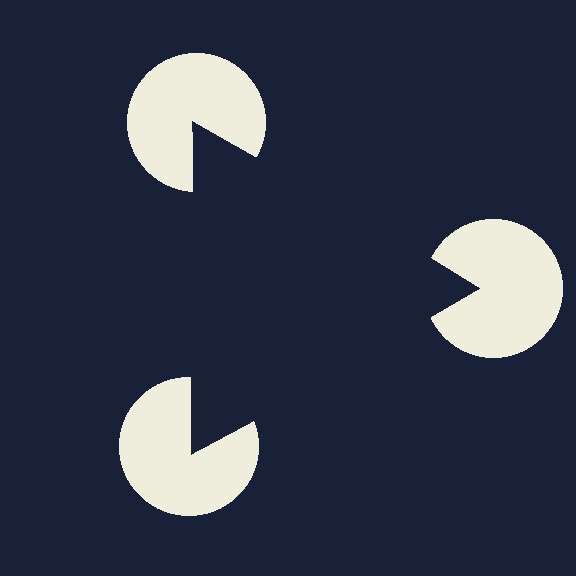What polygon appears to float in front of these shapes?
An illusory triangle — its edges are inferred from the aligned wedge cuts in the pac-man discs, not physically drawn.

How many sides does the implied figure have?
3 sides.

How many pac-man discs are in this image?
There are 3 — one at each vertex of the illusory triangle.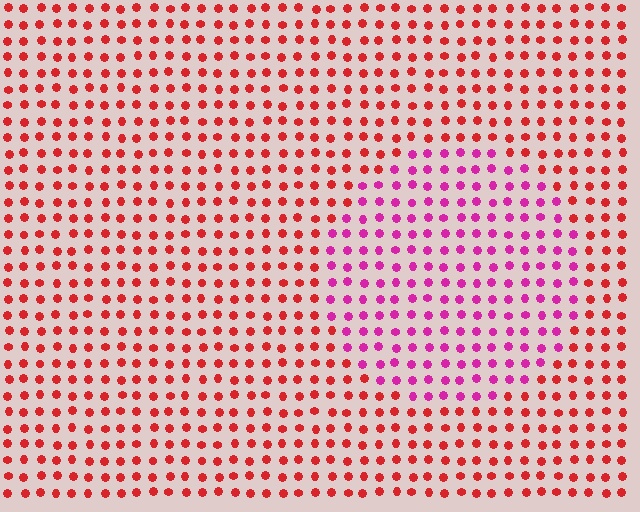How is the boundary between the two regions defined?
The boundary is defined purely by a slight shift in hue (about 43 degrees). Spacing, size, and orientation are identical on both sides.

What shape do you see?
I see a circle.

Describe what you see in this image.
The image is filled with small red elements in a uniform arrangement. A circle-shaped region is visible where the elements are tinted to a slightly different hue, forming a subtle color boundary.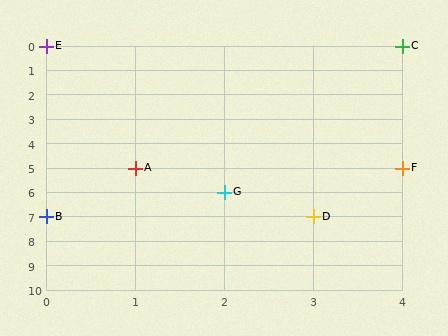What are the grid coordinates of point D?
Point D is at grid coordinates (3, 7).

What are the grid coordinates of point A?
Point A is at grid coordinates (1, 5).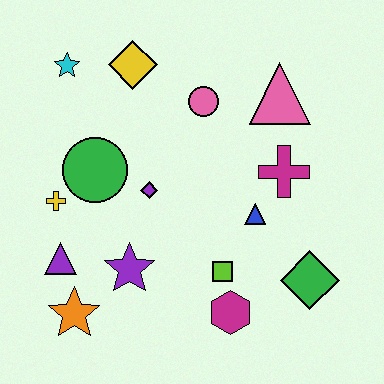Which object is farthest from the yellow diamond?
The green diamond is farthest from the yellow diamond.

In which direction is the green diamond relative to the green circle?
The green diamond is to the right of the green circle.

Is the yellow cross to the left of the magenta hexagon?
Yes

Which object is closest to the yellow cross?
The green circle is closest to the yellow cross.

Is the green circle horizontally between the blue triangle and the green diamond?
No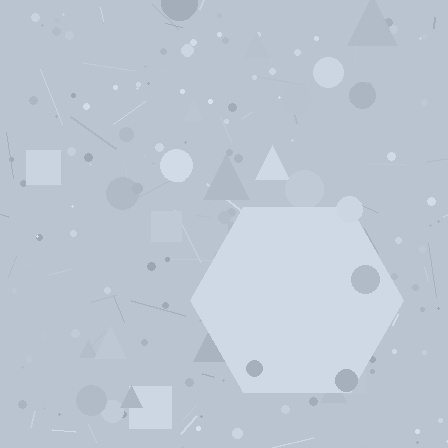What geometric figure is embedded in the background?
A hexagon is embedded in the background.